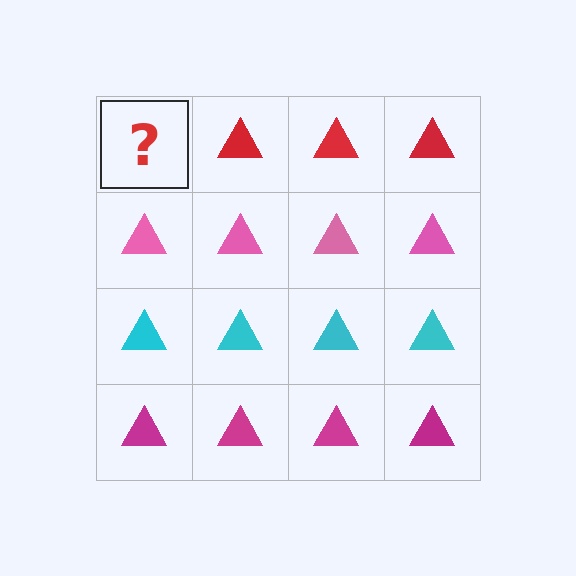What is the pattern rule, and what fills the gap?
The rule is that each row has a consistent color. The gap should be filled with a red triangle.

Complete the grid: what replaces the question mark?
The question mark should be replaced with a red triangle.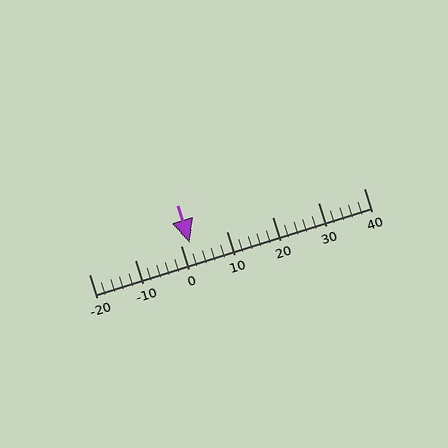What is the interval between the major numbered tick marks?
The major tick marks are spaced 10 units apart.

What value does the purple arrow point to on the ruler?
The purple arrow points to approximately 2.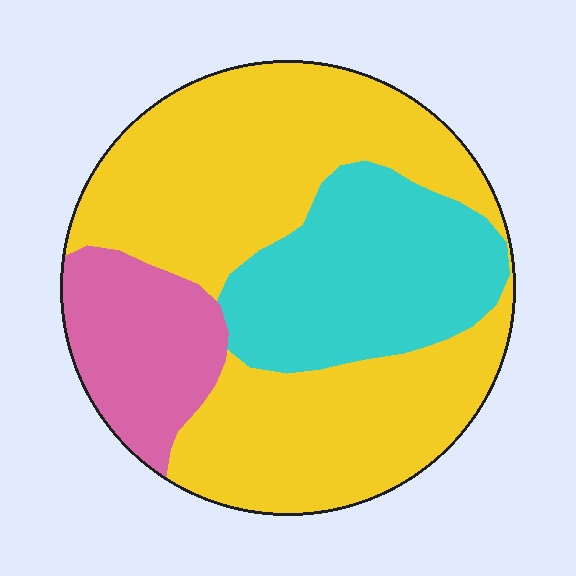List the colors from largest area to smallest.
From largest to smallest: yellow, cyan, pink.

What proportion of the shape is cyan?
Cyan takes up about one quarter (1/4) of the shape.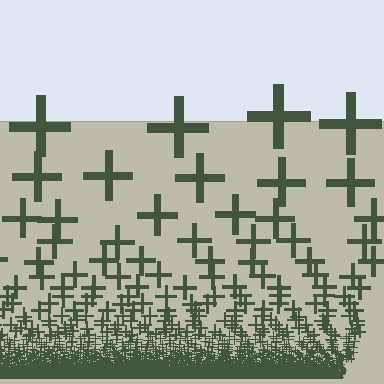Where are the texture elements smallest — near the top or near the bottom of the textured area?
Near the bottom.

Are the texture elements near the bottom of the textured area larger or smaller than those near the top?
Smaller. The gradient is inverted — elements near the bottom are smaller and denser.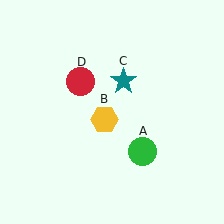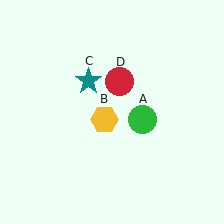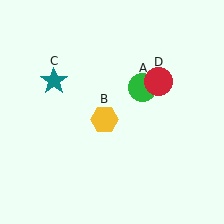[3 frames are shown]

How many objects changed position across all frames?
3 objects changed position: green circle (object A), teal star (object C), red circle (object D).